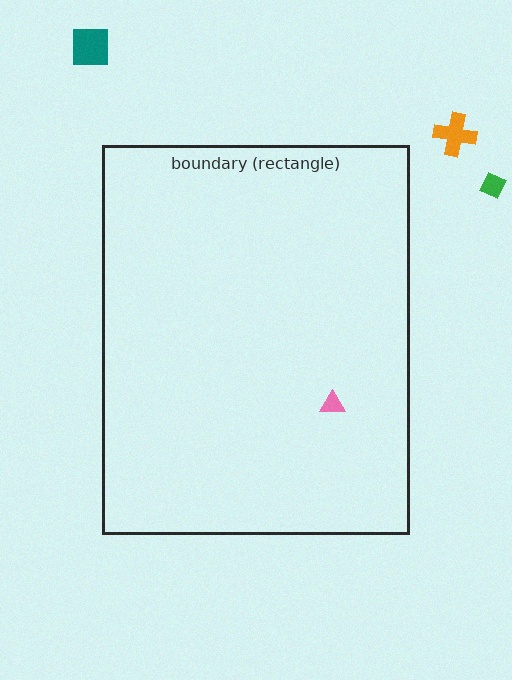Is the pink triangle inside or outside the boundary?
Inside.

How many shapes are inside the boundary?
1 inside, 3 outside.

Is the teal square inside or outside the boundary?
Outside.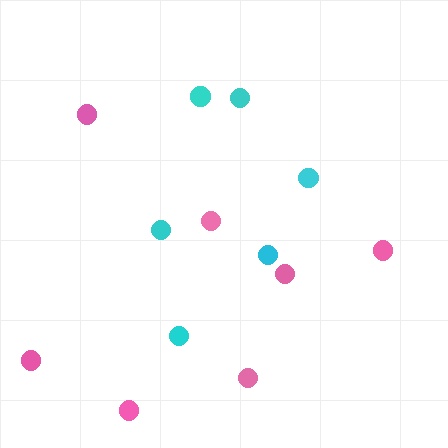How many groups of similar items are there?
There are 2 groups: one group of pink circles (7) and one group of cyan circles (6).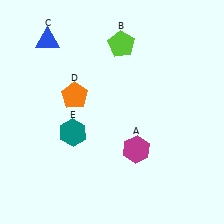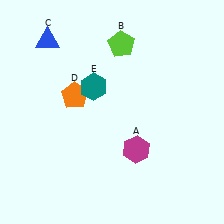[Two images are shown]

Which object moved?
The teal hexagon (E) moved up.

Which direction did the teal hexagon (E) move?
The teal hexagon (E) moved up.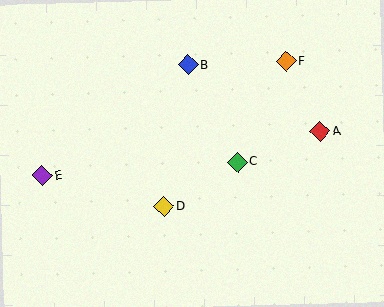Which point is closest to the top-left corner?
Point E is closest to the top-left corner.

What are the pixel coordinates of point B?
Point B is at (188, 65).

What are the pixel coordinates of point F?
Point F is at (286, 61).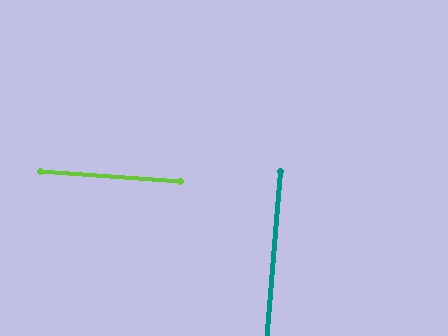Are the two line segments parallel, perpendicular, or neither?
Perpendicular — they meet at approximately 90°.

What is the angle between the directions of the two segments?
Approximately 90 degrees.